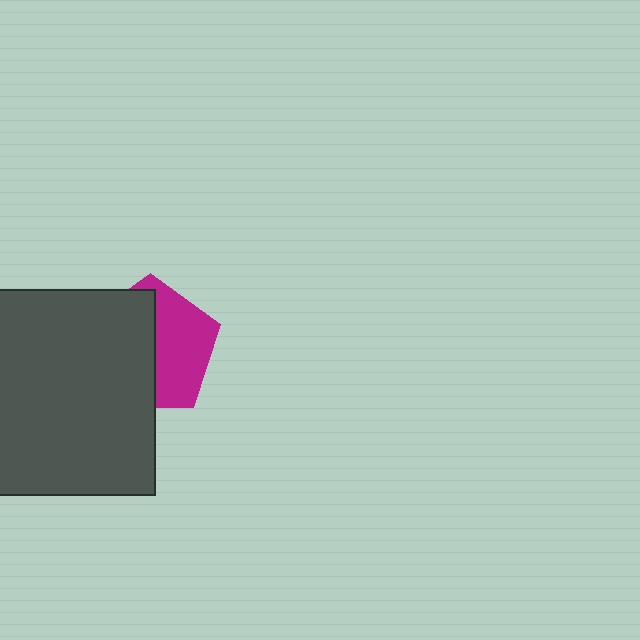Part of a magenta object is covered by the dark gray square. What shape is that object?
It is a pentagon.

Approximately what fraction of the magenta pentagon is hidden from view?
Roughly 53% of the magenta pentagon is hidden behind the dark gray square.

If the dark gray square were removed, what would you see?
You would see the complete magenta pentagon.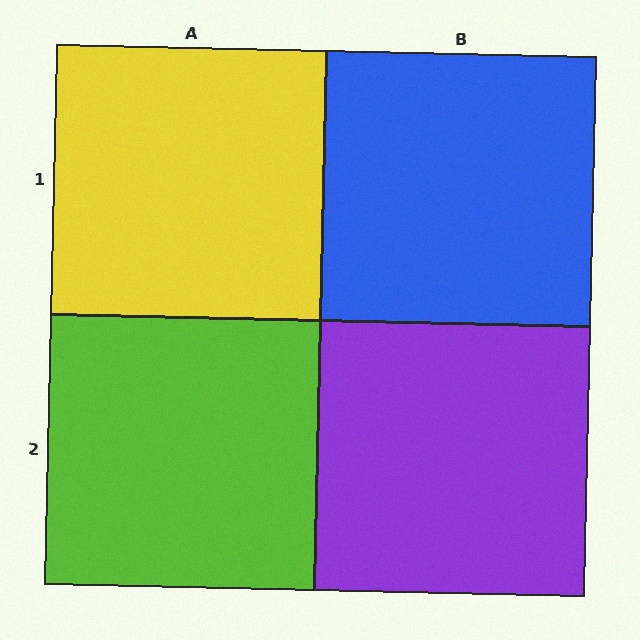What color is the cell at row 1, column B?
Blue.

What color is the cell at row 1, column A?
Yellow.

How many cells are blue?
1 cell is blue.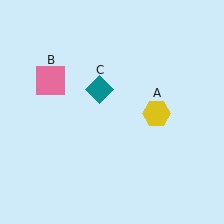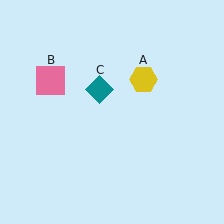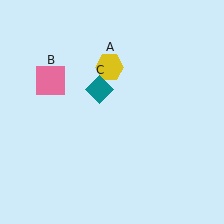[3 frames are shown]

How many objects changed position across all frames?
1 object changed position: yellow hexagon (object A).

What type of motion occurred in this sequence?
The yellow hexagon (object A) rotated counterclockwise around the center of the scene.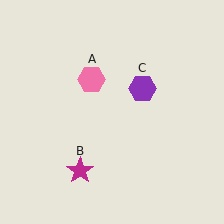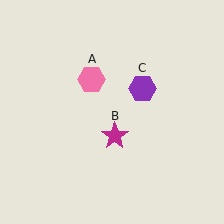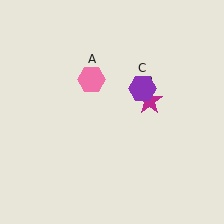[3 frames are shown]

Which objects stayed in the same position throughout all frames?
Pink hexagon (object A) and purple hexagon (object C) remained stationary.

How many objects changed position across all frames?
1 object changed position: magenta star (object B).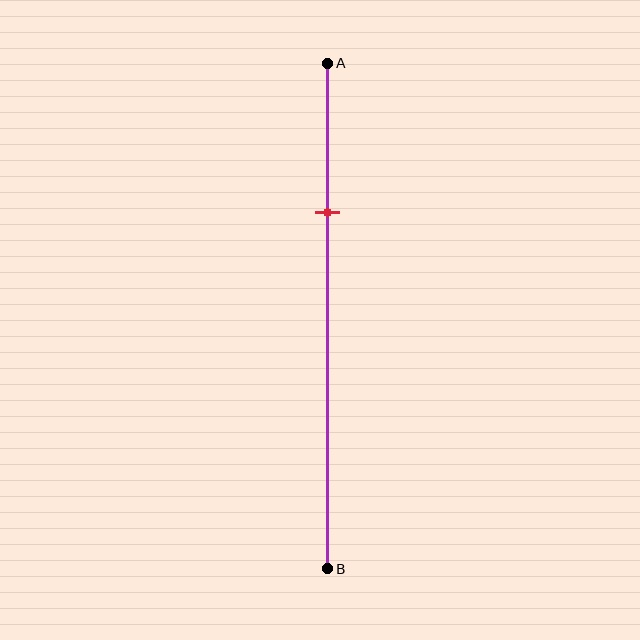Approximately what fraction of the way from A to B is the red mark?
The red mark is approximately 30% of the way from A to B.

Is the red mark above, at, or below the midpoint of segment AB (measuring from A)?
The red mark is above the midpoint of segment AB.